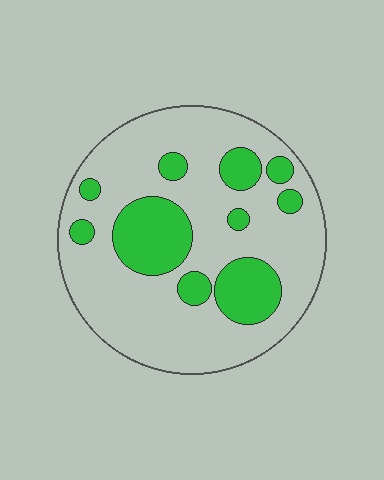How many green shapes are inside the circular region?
10.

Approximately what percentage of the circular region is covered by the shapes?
Approximately 25%.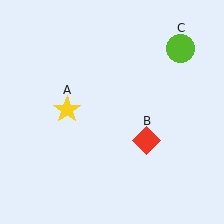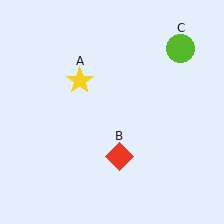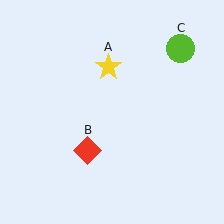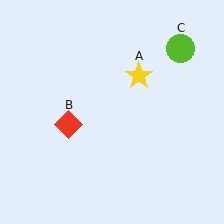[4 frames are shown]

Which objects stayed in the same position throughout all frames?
Lime circle (object C) remained stationary.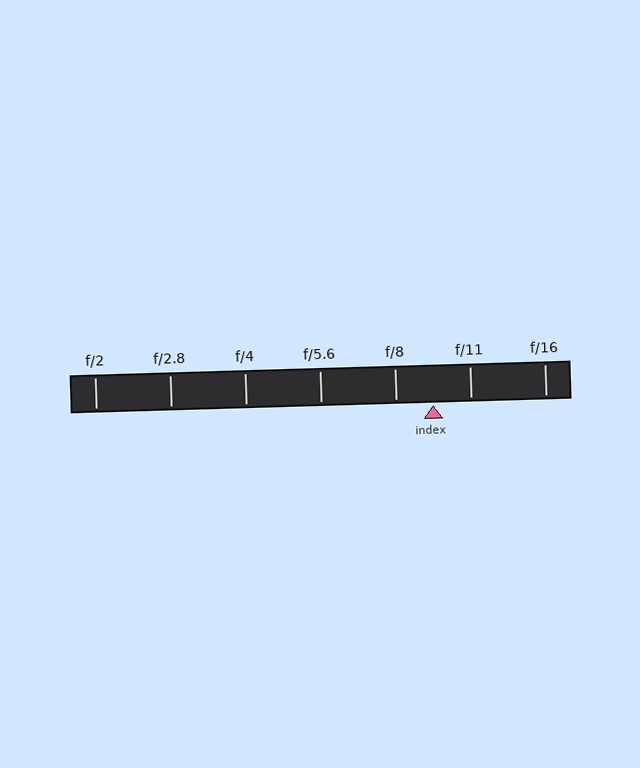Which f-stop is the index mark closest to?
The index mark is closest to f/8.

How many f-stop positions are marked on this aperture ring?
There are 7 f-stop positions marked.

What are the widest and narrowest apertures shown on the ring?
The widest aperture shown is f/2 and the narrowest is f/16.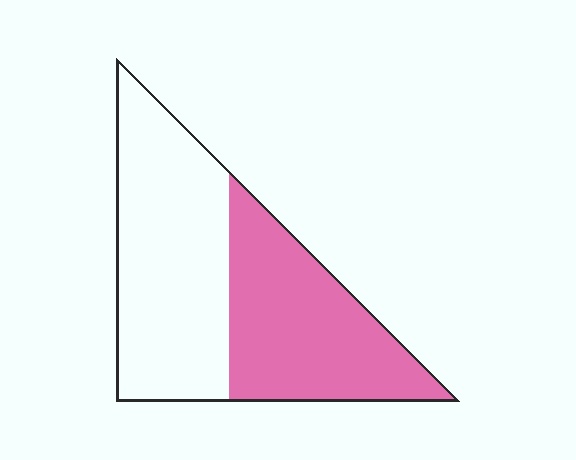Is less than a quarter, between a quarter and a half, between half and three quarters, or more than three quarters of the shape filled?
Between a quarter and a half.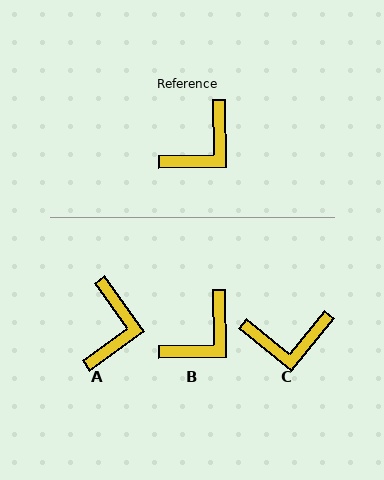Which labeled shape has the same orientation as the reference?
B.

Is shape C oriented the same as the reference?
No, it is off by about 40 degrees.